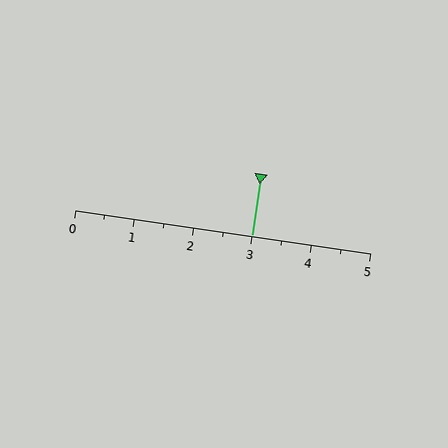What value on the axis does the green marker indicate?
The marker indicates approximately 3.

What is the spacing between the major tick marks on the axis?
The major ticks are spaced 1 apart.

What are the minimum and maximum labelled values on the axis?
The axis runs from 0 to 5.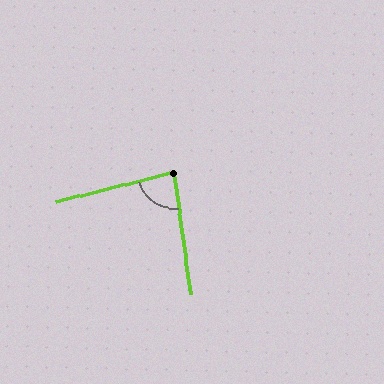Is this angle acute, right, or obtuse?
It is acute.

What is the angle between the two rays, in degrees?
Approximately 84 degrees.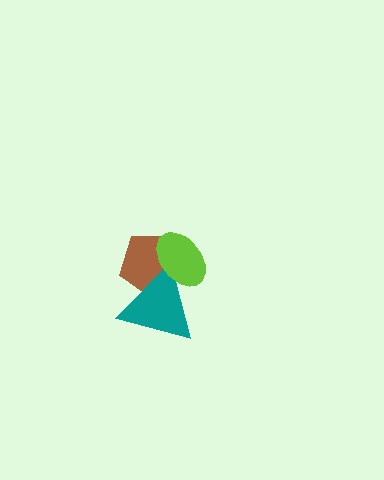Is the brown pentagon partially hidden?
Yes, it is partially covered by another shape.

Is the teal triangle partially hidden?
Yes, it is partially covered by another shape.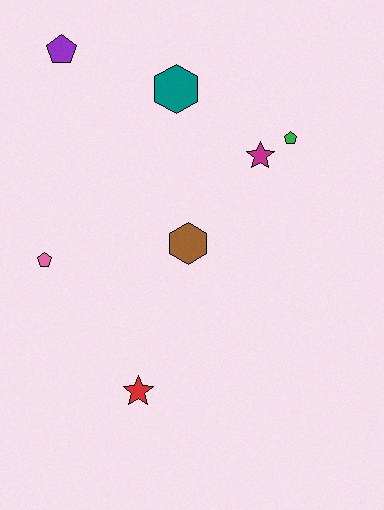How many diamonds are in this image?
There are no diamonds.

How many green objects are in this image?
There is 1 green object.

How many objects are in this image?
There are 7 objects.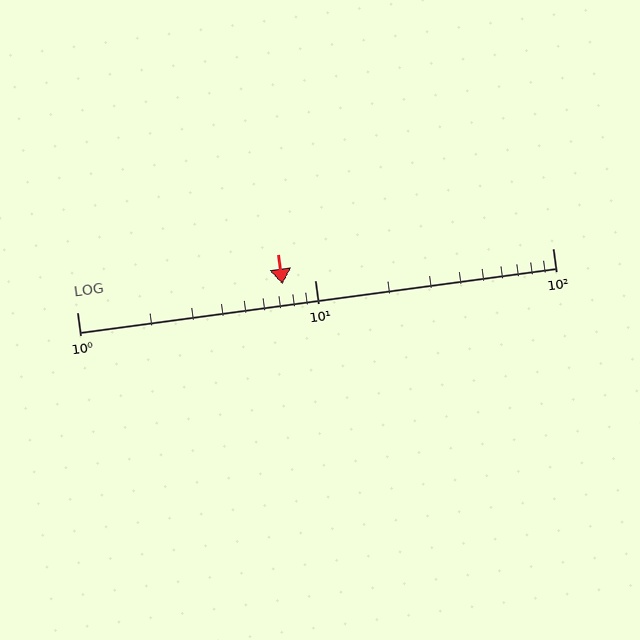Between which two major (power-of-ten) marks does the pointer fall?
The pointer is between 1 and 10.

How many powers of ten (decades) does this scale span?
The scale spans 2 decades, from 1 to 100.